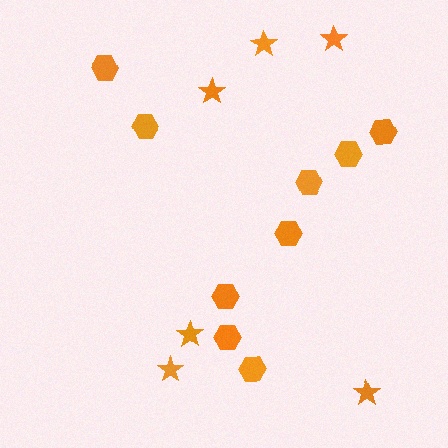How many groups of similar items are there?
There are 2 groups: one group of hexagons (9) and one group of stars (6).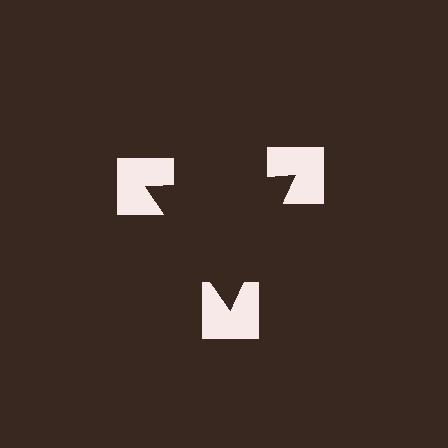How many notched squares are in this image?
There are 3 — one at each vertex of the illusory triangle.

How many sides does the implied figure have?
3 sides.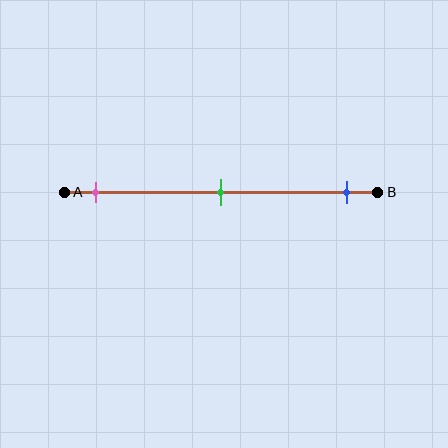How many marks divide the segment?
There are 3 marks dividing the segment.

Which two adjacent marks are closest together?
The pink and green marks are the closest adjacent pair.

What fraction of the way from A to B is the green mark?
The green mark is approximately 50% (0.5) of the way from A to B.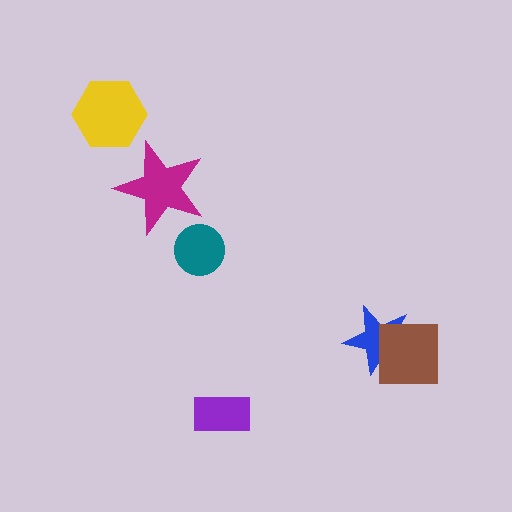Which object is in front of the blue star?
The brown square is in front of the blue star.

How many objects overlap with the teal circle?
0 objects overlap with the teal circle.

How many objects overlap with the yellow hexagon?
0 objects overlap with the yellow hexagon.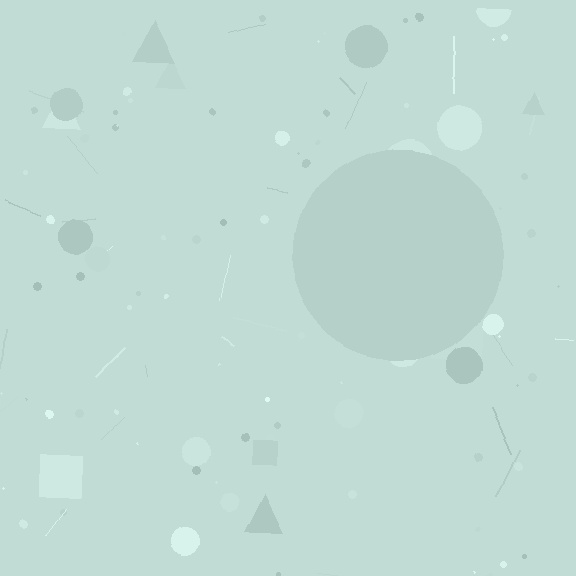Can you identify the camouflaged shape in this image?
The camouflaged shape is a circle.